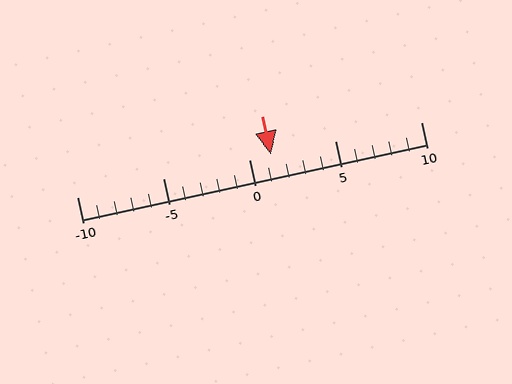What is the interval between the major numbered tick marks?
The major tick marks are spaced 5 units apart.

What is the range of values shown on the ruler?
The ruler shows values from -10 to 10.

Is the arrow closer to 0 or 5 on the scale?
The arrow is closer to 0.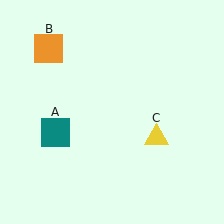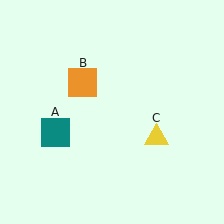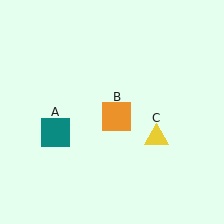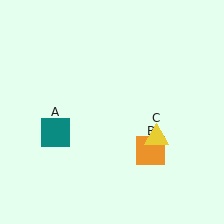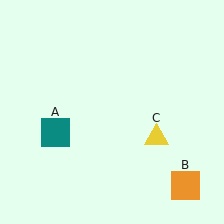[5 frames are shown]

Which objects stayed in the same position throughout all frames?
Teal square (object A) and yellow triangle (object C) remained stationary.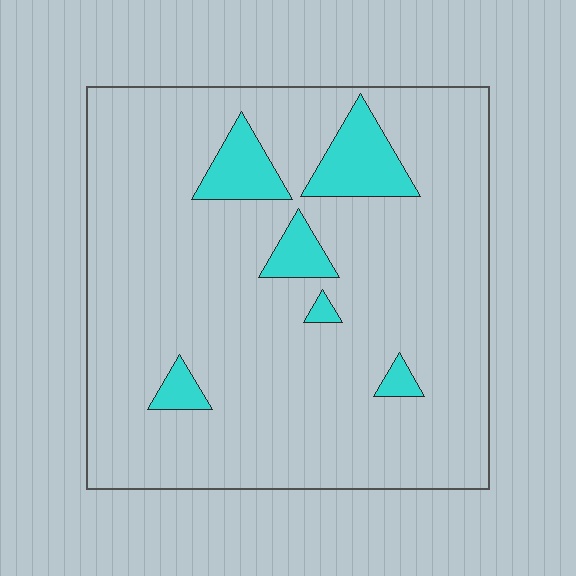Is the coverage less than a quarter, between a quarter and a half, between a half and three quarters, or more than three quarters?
Less than a quarter.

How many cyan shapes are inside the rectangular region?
6.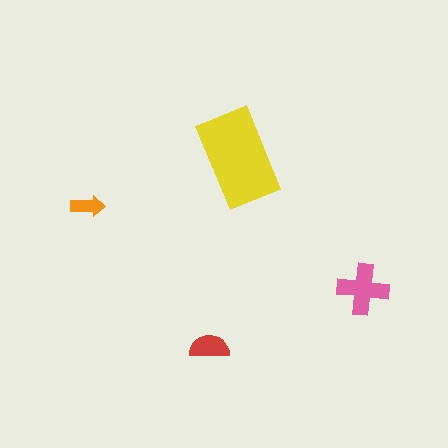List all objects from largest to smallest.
The yellow rectangle, the pink cross, the red semicircle, the orange arrow.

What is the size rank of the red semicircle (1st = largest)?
3rd.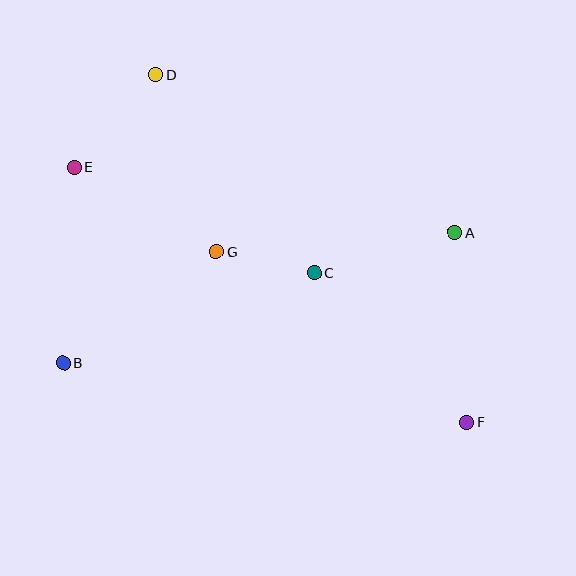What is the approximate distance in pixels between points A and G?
The distance between A and G is approximately 239 pixels.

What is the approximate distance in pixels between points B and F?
The distance between B and F is approximately 408 pixels.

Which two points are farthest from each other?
Points E and F are farthest from each other.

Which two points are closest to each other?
Points C and G are closest to each other.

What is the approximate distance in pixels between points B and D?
The distance between B and D is approximately 303 pixels.